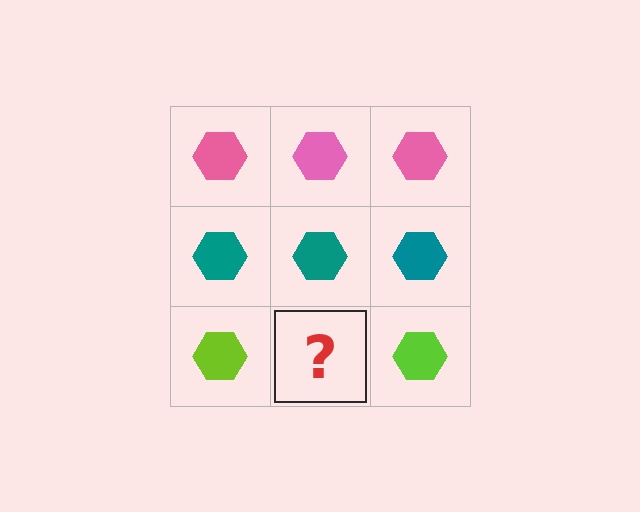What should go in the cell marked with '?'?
The missing cell should contain a lime hexagon.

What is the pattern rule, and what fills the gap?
The rule is that each row has a consistent color. The gap should be filled with a lime hexagon.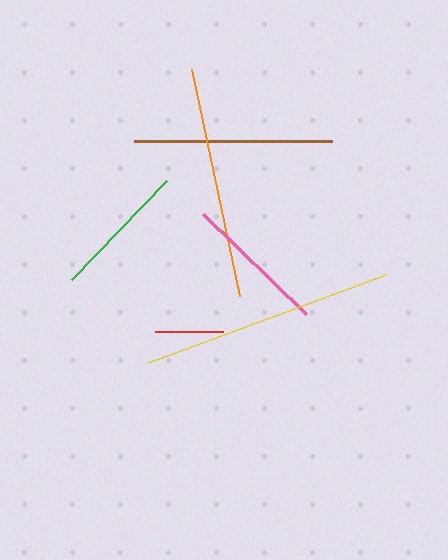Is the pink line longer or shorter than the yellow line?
The yellow line is longer than the pink line.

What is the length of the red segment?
The red segment is approximately 68 pixels long.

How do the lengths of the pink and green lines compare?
The pink and green lines are approximately the same length.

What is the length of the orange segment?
The orange segment is approximately 231 pixels long.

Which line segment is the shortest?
The red line is the shortest at approximately 68 pixels.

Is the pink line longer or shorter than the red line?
The pink line is longer than the red line.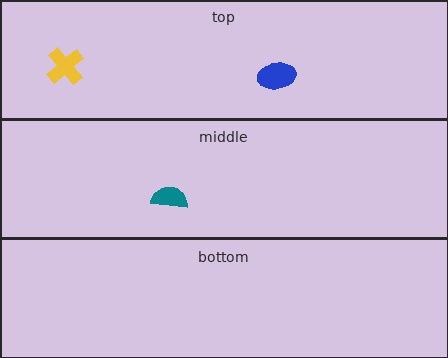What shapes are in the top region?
The blue ellipse, the yellow cross.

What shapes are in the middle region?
The teal semicircle.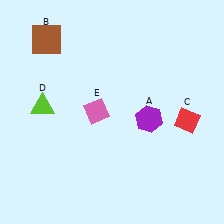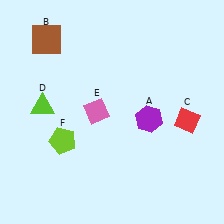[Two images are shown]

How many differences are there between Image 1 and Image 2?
There is 1 difference between the two images.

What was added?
A lime pentagon (F) was added in Image 2.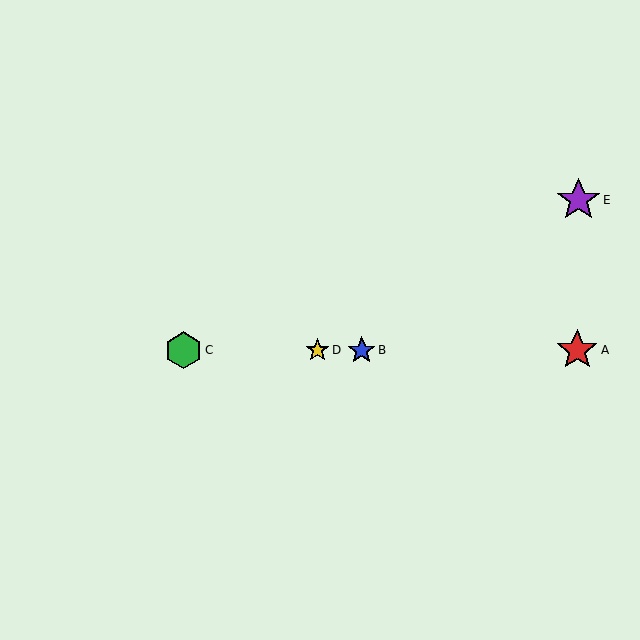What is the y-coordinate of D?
Object D is at y≈350.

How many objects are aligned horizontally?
4 objects (A, B, C, D) are aligned horizontally.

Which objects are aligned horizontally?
Objects A, B, C, D are aligned horizontally.